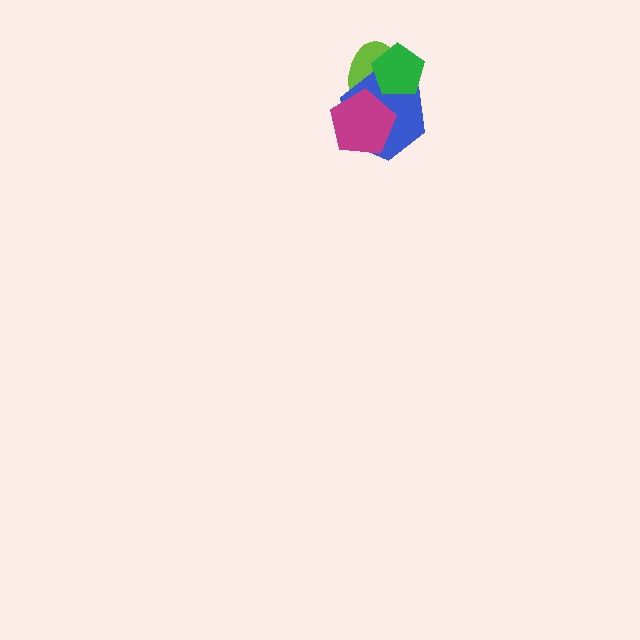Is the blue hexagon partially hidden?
Yes, it is partially covered by another shape.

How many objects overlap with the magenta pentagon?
2 objects overlap with the magenta pentagon.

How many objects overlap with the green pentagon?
2 objects overlap with the green pentagon.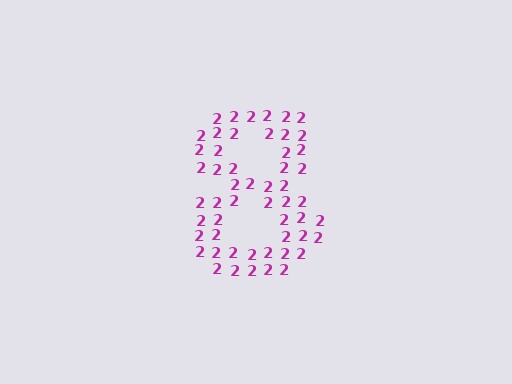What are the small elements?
The small elements are digit 2's.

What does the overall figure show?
The overall figure shows the digit 8.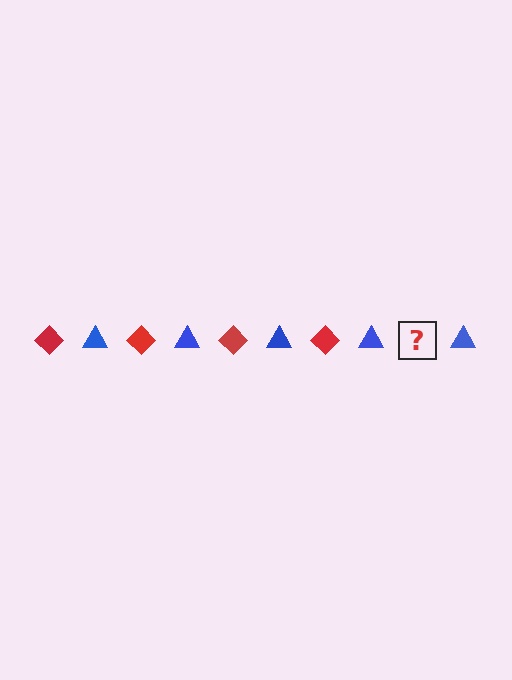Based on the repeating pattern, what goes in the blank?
The blank should be a red diamond.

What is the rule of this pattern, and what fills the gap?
The rule is that the pattern alternates between red diamond and blue triangle. The gap should be filled with a red diamond.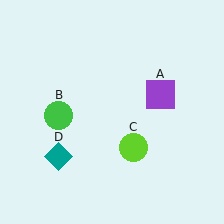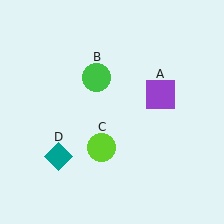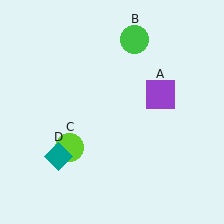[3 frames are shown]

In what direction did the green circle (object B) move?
The green circle (object B) moved up and to the right.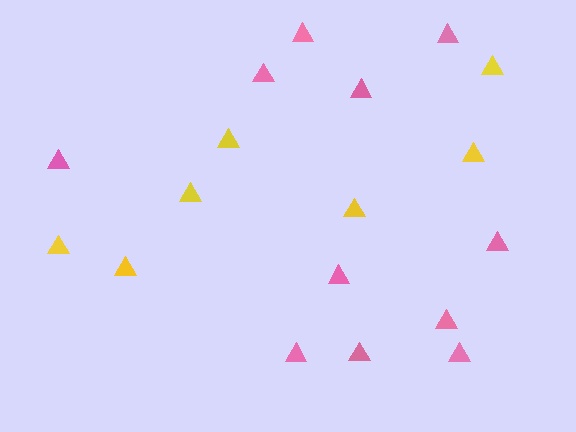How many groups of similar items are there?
There are 2 groups: one group of yellow triangles (7) and one group of pink triangles (11).